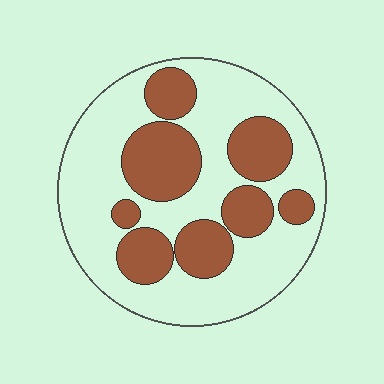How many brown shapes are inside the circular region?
8.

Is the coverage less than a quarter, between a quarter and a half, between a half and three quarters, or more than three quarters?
Between a quarter and a half.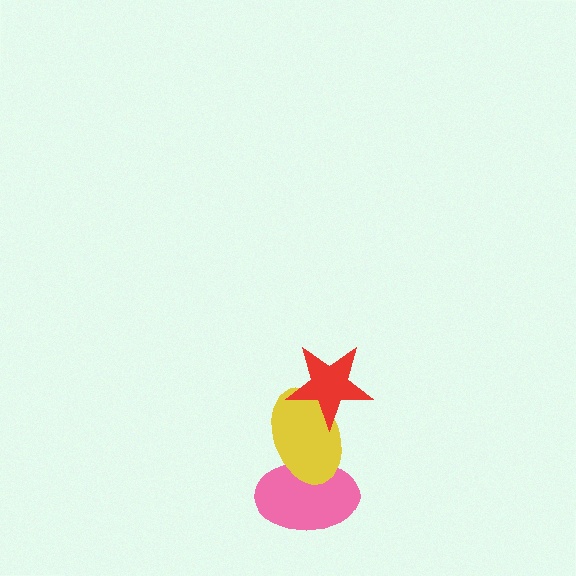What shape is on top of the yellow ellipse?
The red star is on top of the yellow ellipse.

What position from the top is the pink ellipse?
The pink ellipse is 3rd from the top.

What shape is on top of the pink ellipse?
The yellow ellipse is on top of the pink ellipse.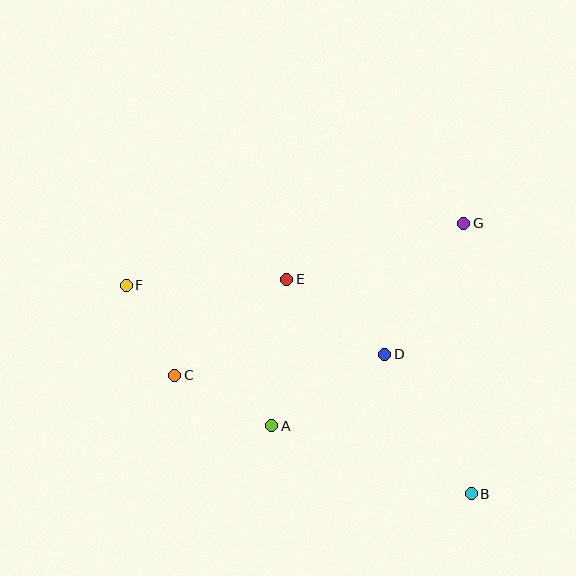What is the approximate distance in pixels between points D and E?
The distance between D and E is approximately 123 pixels.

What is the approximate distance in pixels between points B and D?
The distance between B and D is approximately 164 pixels.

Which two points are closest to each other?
Points C and F are closest to each other.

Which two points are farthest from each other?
Points B and F are farthest from each other.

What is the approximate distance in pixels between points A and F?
The distance between A and F is approximately 202 pixels.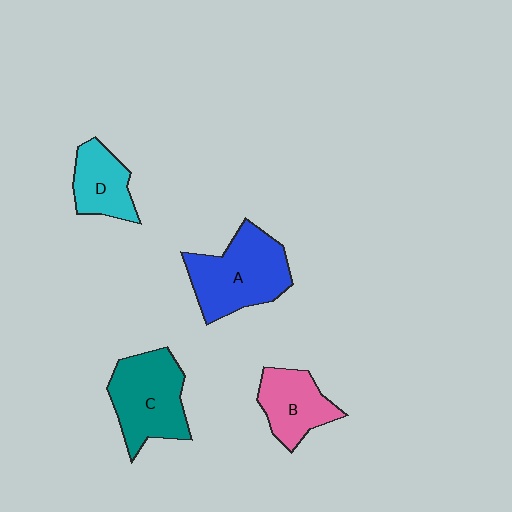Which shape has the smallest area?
Shape D (cyan).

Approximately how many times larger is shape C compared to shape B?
Approximately 1.4 times.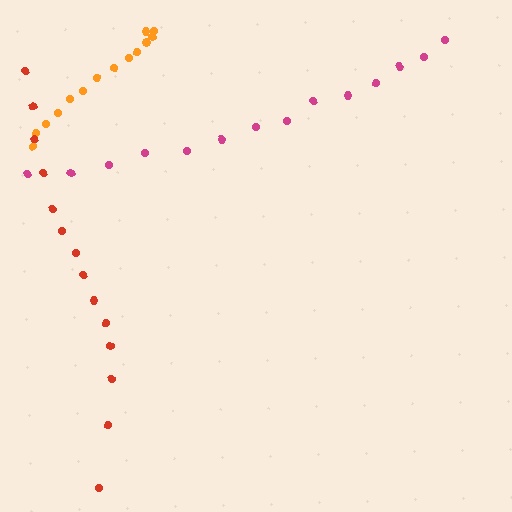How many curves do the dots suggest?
There are 3 distinct paths.